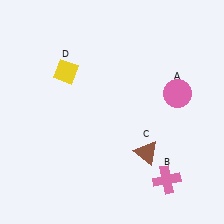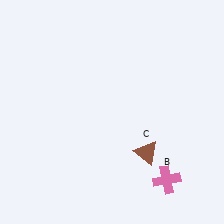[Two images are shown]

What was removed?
The yellow diamond (D), the pink circle (A) were removed in Image 2.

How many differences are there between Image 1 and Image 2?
There are 2 differences between the two images.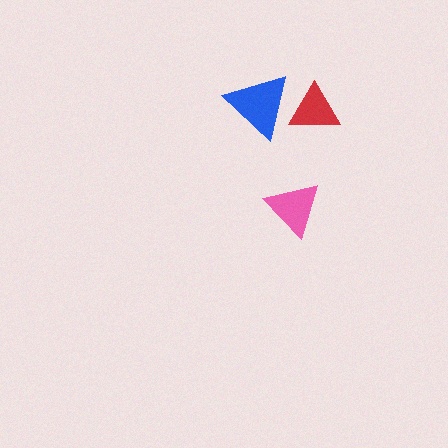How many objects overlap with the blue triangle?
1 object overlaps with the blue triangle.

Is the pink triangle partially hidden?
No, no other shape covers it.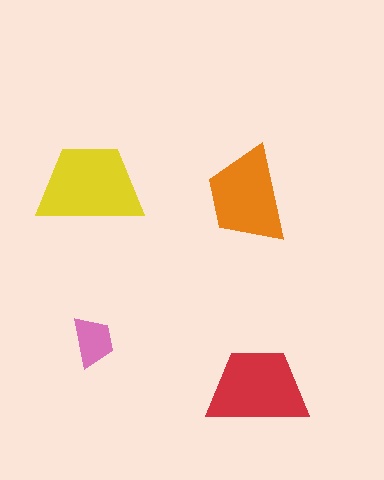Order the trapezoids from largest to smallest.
the yellow one, the red one, the orange one, the pink one.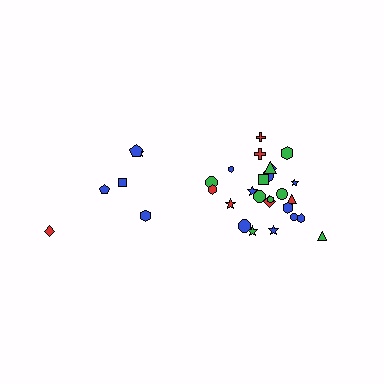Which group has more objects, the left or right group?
The right group.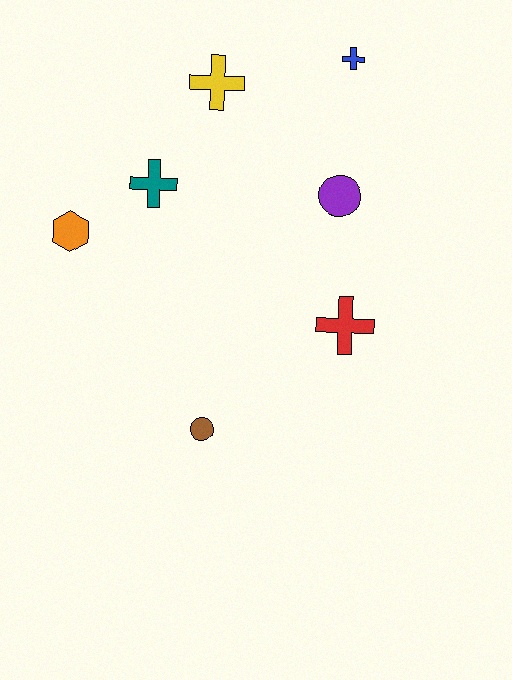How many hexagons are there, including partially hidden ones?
There is 1 hexagon.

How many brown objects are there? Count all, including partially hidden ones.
There is 1 brown object.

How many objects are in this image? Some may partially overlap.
There are 7 objects.